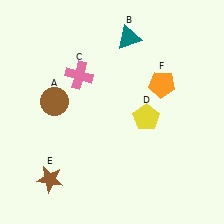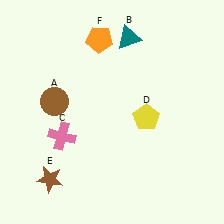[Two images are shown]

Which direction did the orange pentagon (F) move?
The orange pentagon (F) moved left.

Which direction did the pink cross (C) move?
The pink cross (C) moved down.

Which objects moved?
The objects that moved are: the pink cross (C), the orange pentagon (F).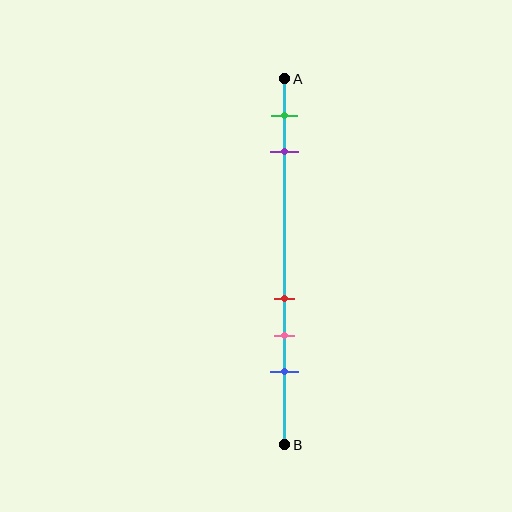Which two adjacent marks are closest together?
The red and pink marks are the closest adjacent pair.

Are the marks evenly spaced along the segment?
No, the marks are not evenly spaced.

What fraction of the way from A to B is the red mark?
The red mark is approximately 60% (0.6) of the way from A to B.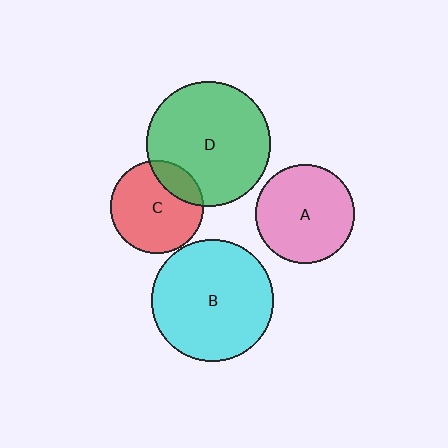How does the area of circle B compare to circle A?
Approximately 1.5 times.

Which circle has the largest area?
Circle D (green).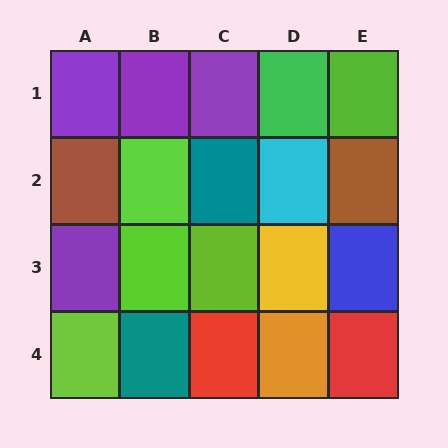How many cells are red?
2 cells are red.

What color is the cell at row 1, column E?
Lime.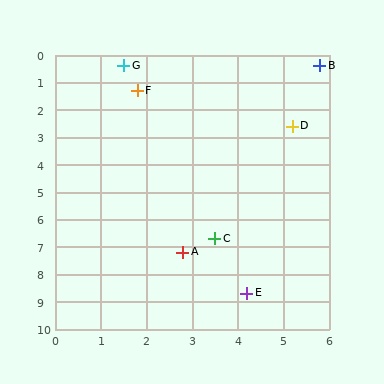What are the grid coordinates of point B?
Point B is at approximately (5.8, 0.4).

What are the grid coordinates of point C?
Point C is at approximately (3.5, 6.7).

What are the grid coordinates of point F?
Point F is at approximately (1.8, 1.3).